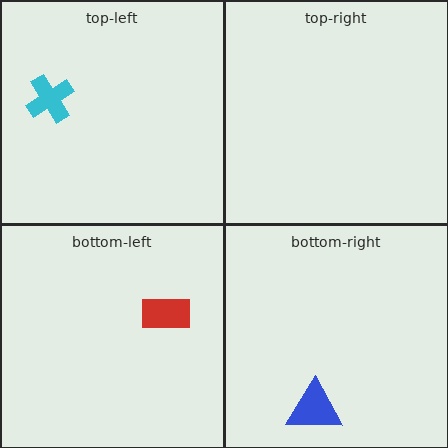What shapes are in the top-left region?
The cyan cross.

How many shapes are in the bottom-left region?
1.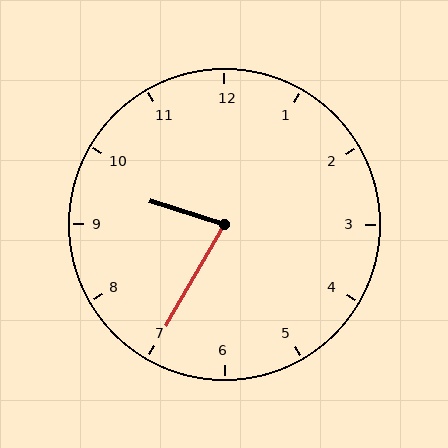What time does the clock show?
9:35.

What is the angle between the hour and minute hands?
Approximately 78 degrees.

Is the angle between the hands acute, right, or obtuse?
It is acute.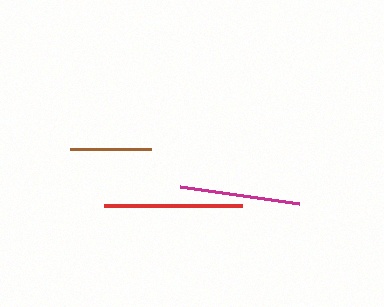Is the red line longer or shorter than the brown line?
The red line is longer than the brown line.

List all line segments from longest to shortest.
From longest to shortest: red, magenta, brown.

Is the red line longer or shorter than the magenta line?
The red line is longer than the magenta line.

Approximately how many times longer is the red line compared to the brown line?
The red line is approximately 1.7 times the length of the brown line.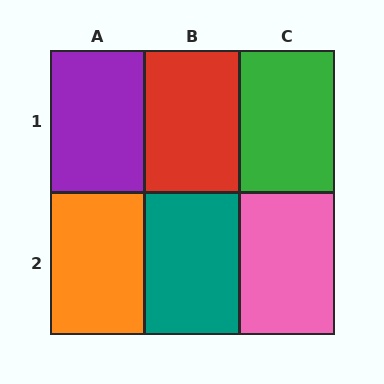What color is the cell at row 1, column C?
Green.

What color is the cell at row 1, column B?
Red.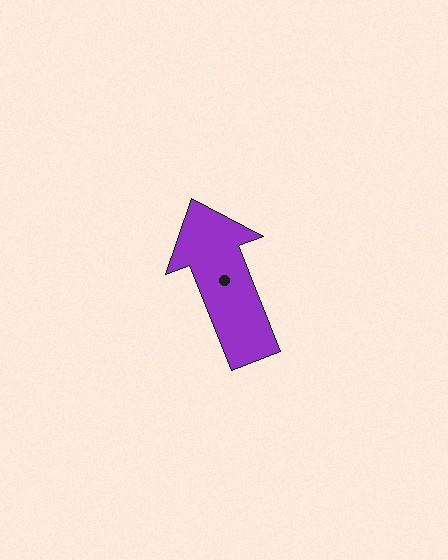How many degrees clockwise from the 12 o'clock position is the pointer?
Approximately 338 degrees.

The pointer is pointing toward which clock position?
Roughly 11 o'clock.